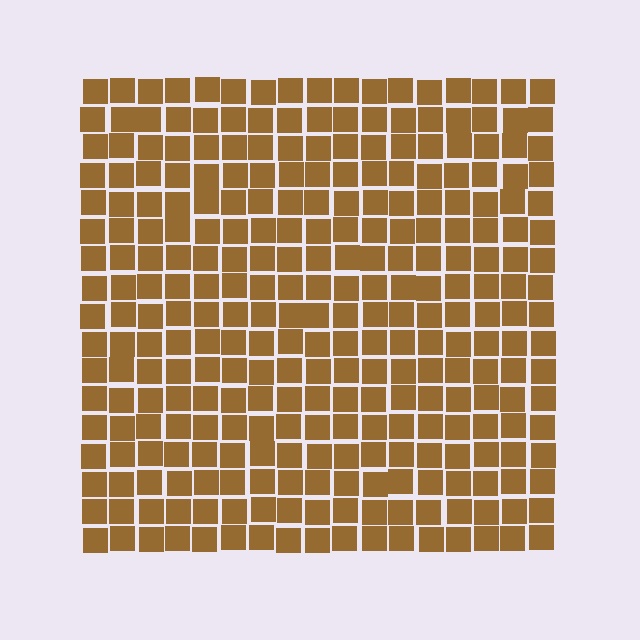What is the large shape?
The large shape is a square.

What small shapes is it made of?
It is made of small squares.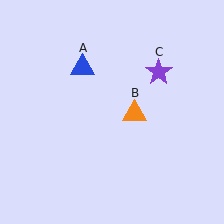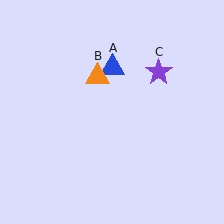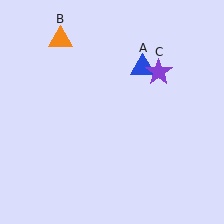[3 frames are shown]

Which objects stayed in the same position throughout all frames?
Purple star (object C) remained stationary.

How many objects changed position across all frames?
2 objects changed position: blue triangle (object A), orange triangle (object B).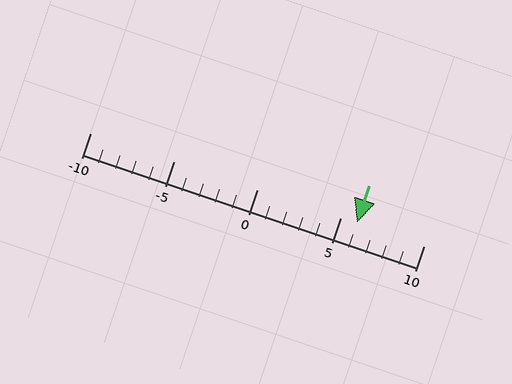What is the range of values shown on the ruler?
The ruler shows values from -10 to 10.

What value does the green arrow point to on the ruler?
The green arrow points to approximately 6.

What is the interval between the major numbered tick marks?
The major tick marks are spaced 5 units apart.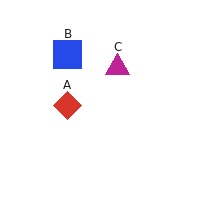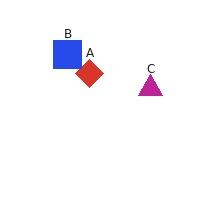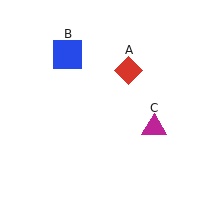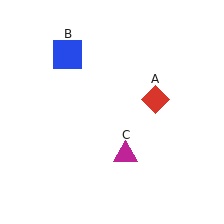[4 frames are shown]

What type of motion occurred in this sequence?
The red diamond (object A), magenta triangle (object C) rotated clockwise around the center of the scene.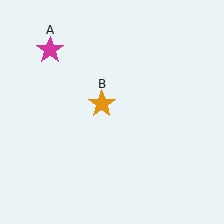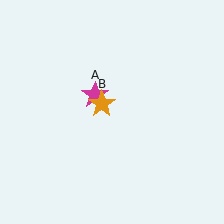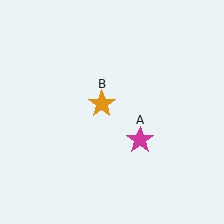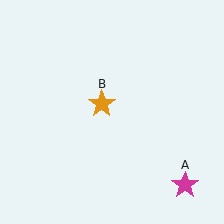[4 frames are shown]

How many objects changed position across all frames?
1 object changed position: magenta star (object A).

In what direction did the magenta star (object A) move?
The magenta star (object A) moved down and to the right.